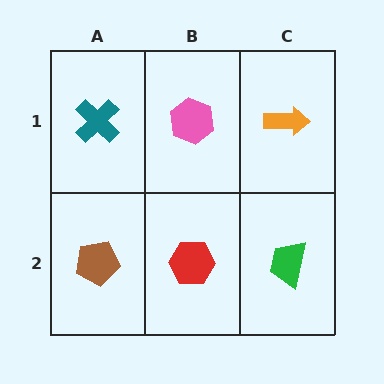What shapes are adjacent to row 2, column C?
An orange arrow (row 1, column C), a red hexagon (row 2, column B).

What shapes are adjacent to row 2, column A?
A teal cross (row 1, column A), a red hexagon (row 2, column B).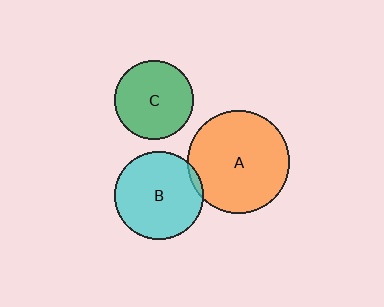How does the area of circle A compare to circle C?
Approximately 1.7 times.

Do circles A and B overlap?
Yes.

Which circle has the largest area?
Circle A (orange).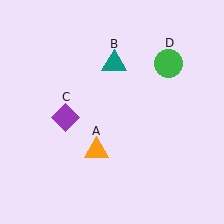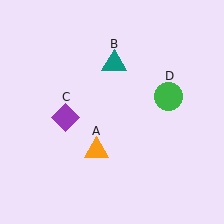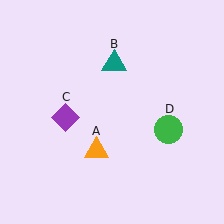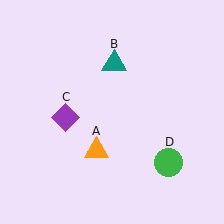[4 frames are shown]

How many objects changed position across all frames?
1 object changed position: green circle (object D).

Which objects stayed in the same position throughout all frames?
Orange triangle (object A) and teal triangle (object B) and purple diamond (object C) remained stationary.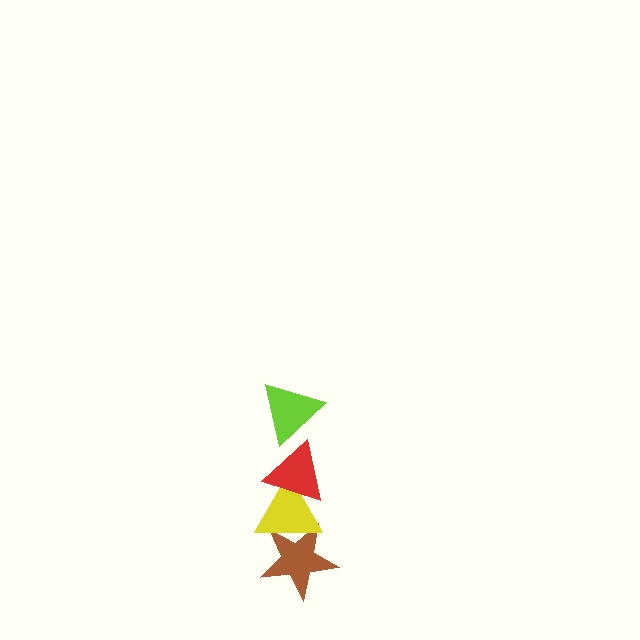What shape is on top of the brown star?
The yellow triangle is on top of the brown star.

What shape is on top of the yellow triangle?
The red triangle is on top of the yellow triangle.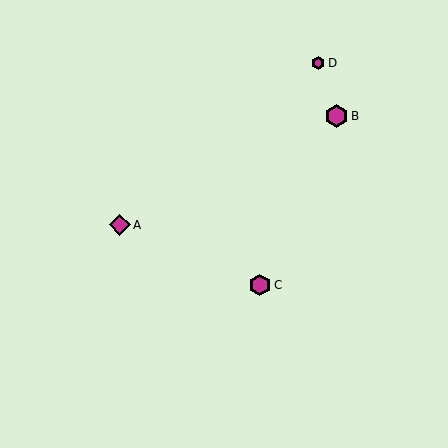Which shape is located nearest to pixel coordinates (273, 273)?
The magenta hexagon (labeled C) at (260, 285) is nearest to that location.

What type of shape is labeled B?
Shape B is a magenta hexagon.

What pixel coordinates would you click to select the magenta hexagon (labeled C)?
Click at (260, 285) to select the magenta hexagon C.